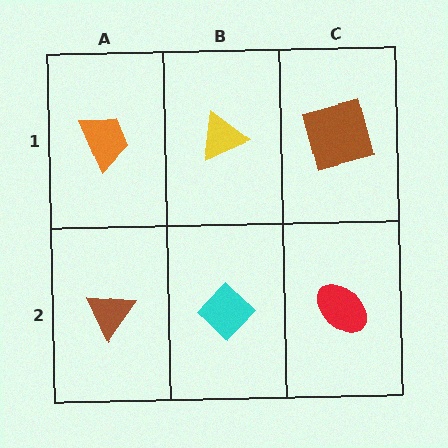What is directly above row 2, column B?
A yellow triangle.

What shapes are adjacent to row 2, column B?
A yellow triangle (row 1, column B), a brown triangle (row 2, column A), a red ellipse (row 2, column C).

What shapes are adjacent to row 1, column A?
A brown triangle (row 2, column A), a yellow triangle (row 1, column B).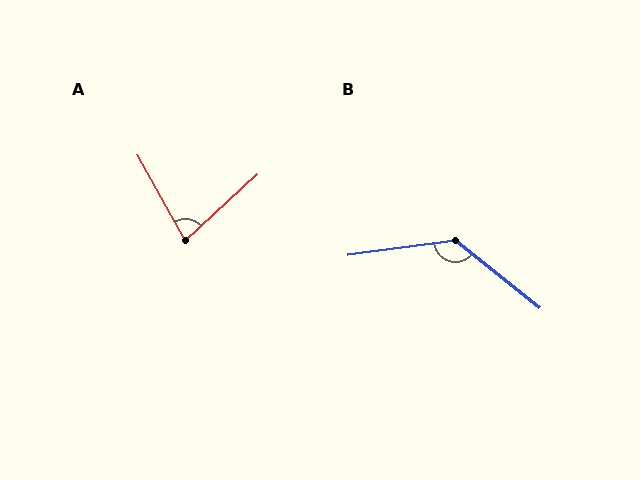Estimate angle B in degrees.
Approximately 133 degrees.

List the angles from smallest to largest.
A (77°), B (133°).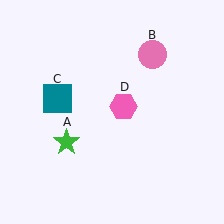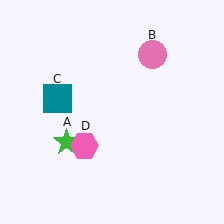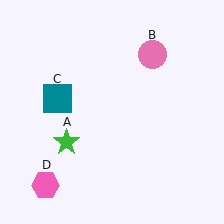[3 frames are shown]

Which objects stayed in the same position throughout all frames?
Green star (object A) and pink circle (object B) and teal square (object C) remained stationary.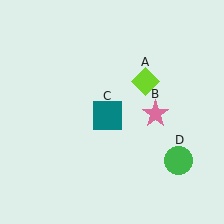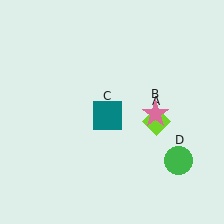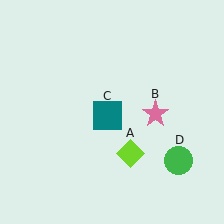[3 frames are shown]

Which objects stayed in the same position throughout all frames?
Pink star (object B) and teal square (object C) and green circle (object D) remained stationary.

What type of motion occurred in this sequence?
The lime diamond (object A) rotated clockwise around the center of the scene.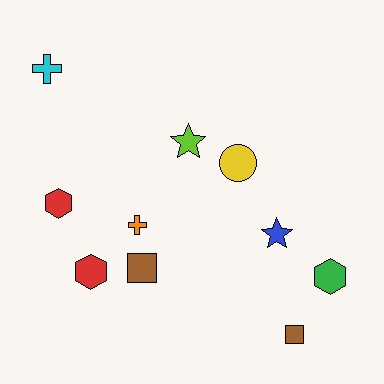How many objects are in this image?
There are 10 objects.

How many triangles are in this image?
There are no triangles.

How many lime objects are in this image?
There is 1 lime object.